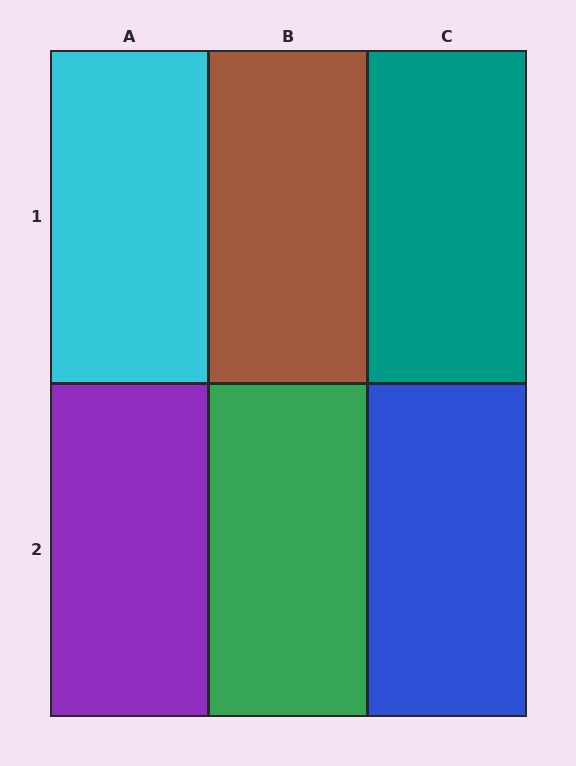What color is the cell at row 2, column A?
Purple.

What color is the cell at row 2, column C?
Blue.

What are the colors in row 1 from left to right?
Cyan, brown, teal.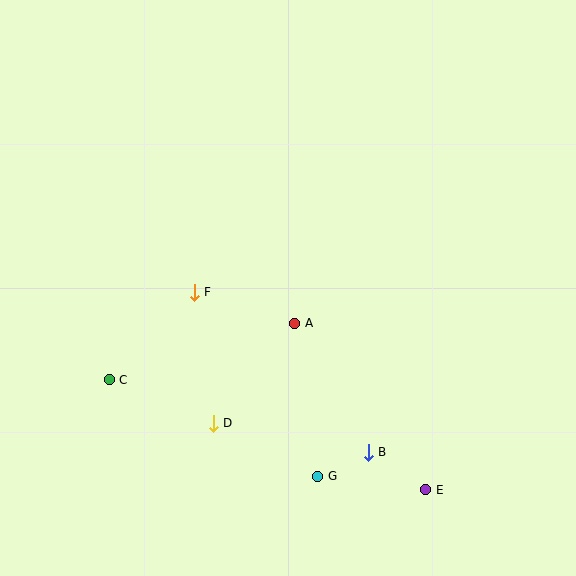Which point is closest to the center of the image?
Point A at (295, 323) is closest to the center.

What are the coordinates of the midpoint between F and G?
The midpoint between F and G is at (256, 384).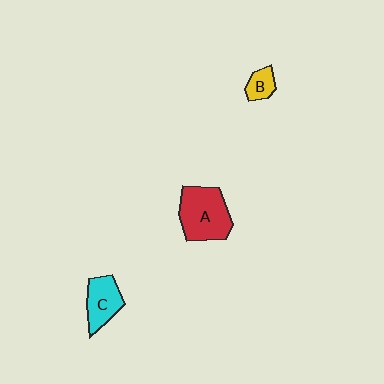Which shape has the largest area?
Shape A (red).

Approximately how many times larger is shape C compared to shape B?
Approximately 2.0 times.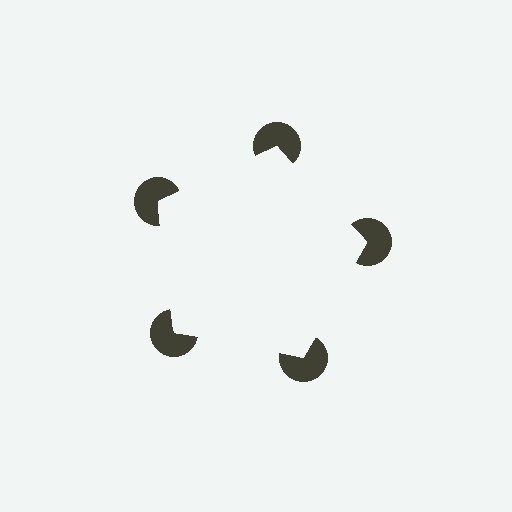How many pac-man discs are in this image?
There are 5 — one at each vertex of the illusory pentagon.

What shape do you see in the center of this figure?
An illusory pentagon — its edges are inferred from the aligned wedge cuts in the pac-man discs, not physically drawn.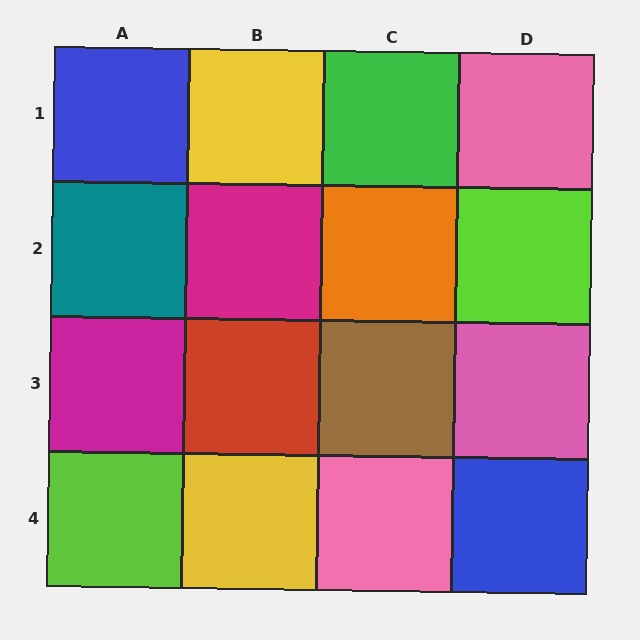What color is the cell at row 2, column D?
Lime.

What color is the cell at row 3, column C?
Brown.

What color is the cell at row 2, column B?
Magenta.